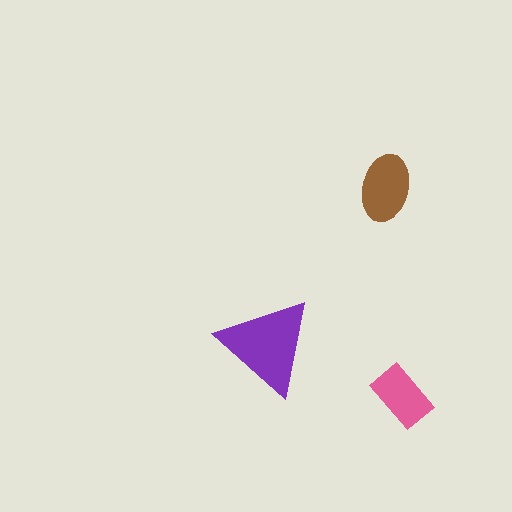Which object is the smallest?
The pink rectangle.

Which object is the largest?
The purple triangle.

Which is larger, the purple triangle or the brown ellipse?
The purple triangle.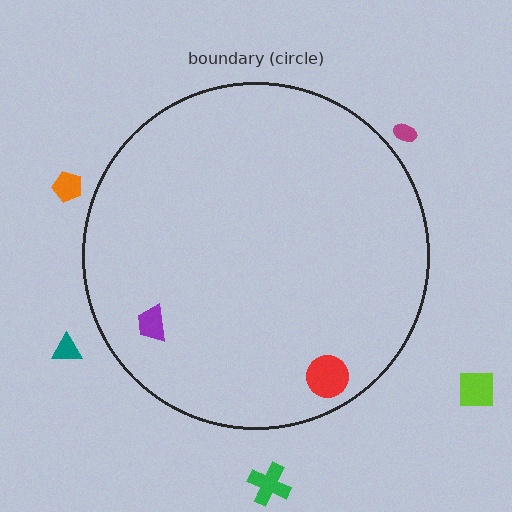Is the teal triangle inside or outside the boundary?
Outside.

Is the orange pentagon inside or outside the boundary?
Outside.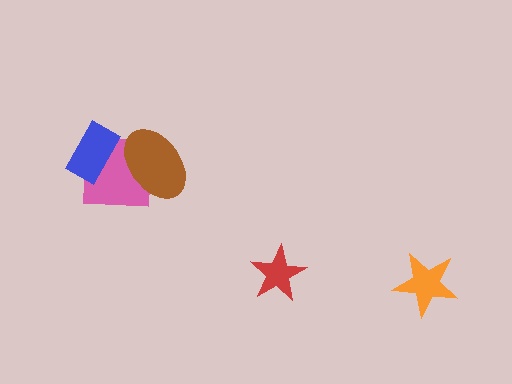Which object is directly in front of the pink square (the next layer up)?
The brown ellipse is directly in front of the pink square.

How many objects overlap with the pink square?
2 objects overlap with the pink square.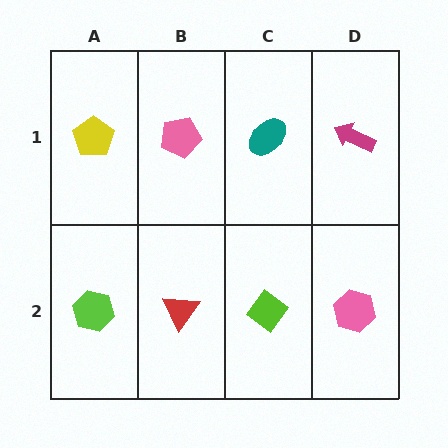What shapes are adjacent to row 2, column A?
A yellow pentagon (row 1, column A), a red triangle (row 2, column B).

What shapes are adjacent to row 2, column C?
A teal ellipse (row 1, column C), a red triangle (row 2, column B), a pink hexagon (row 2, column D).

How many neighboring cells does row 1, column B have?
3.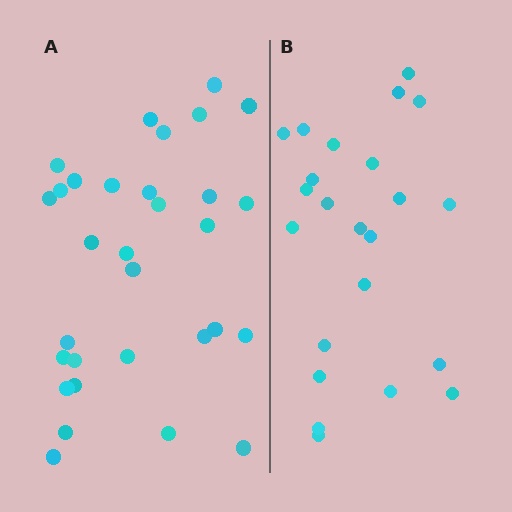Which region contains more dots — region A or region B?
Region A (the left region) has more dots.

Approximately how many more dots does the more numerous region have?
Region A has roughly 8 or so more dots than region B.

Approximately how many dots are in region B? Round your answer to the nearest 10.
About 20 dots. (The exact count is 23, which rounds to 20.)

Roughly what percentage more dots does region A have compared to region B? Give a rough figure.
About 35% more.